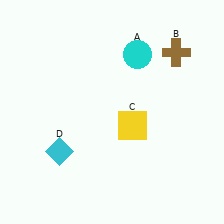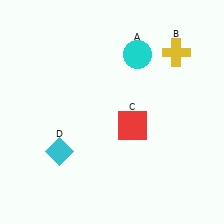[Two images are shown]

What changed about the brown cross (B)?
In Image 1, B is brown. In Image 2, it changed to yellow.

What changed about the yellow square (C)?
In Image 1, C is yellow. In Image 2, it changed to red.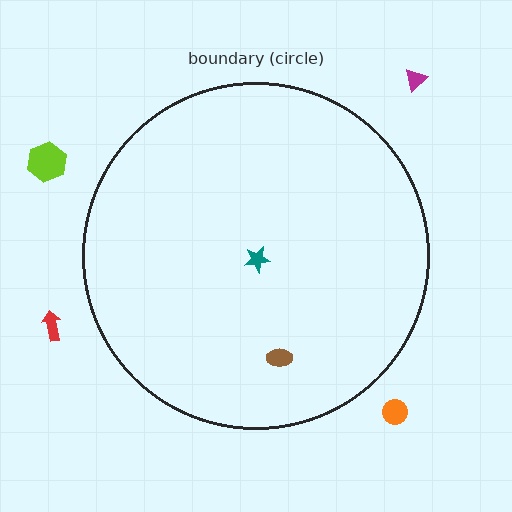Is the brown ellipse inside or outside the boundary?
Inside.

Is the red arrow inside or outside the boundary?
Outside.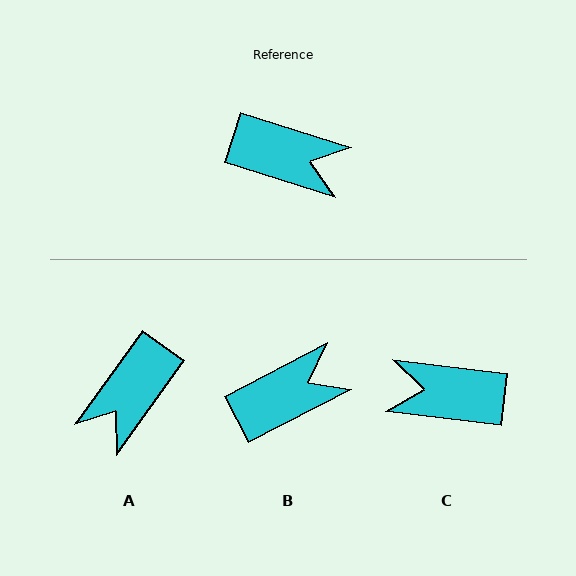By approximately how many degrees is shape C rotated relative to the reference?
Approximately 170 degrees clockwise.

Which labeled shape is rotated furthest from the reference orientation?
C, about 170 degrees away.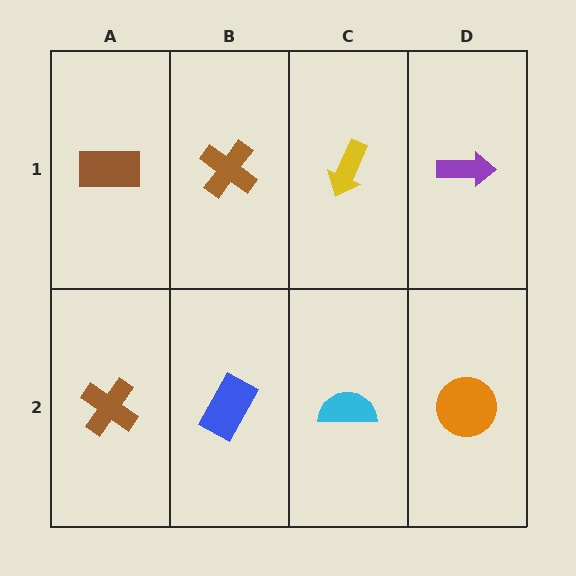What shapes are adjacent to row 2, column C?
A yellow arrow (row 1, column C), a blue rectangle (row 2, column B), an orange circle (row 2, column D).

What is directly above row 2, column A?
A brown rectangle.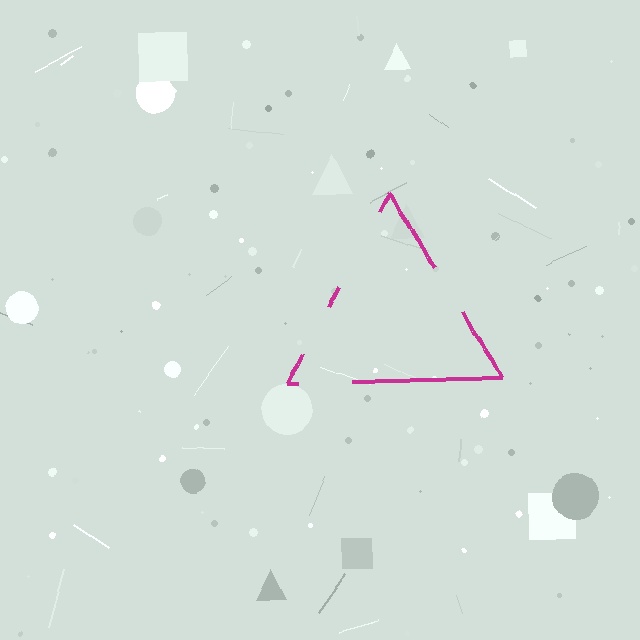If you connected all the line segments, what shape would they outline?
They would outline a triangle.